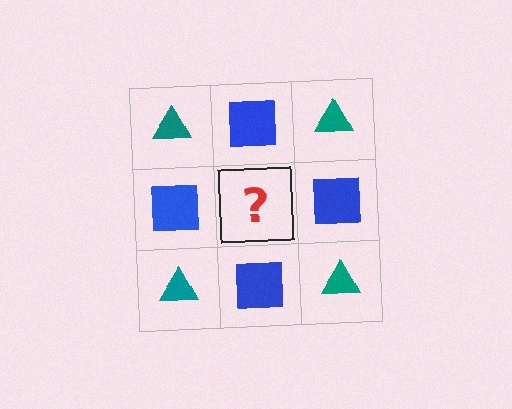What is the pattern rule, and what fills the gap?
The rule is that it alternates teal triangle and blue square in a checkerboard pattern. The gap should be filled with a teal triangle.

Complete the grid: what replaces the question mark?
The question mark should be replaced with a teal triangle.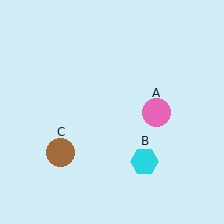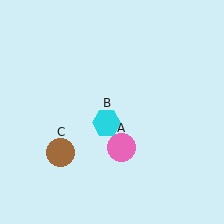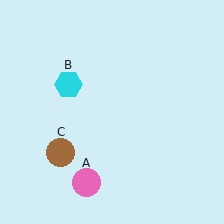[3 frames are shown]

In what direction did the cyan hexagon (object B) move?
The cyan hexagon (object B) moved up and to the left.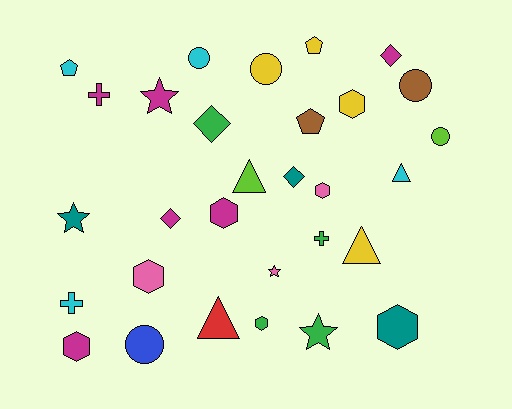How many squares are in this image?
There are no squares.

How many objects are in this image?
There are 30 objects.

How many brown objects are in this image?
There are 2 brown objects.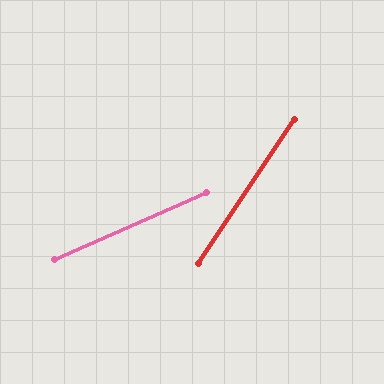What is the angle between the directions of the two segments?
Approximately 32 degrees.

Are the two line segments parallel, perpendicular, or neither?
Neither parallel nor perpendicular — they differ by about 32°.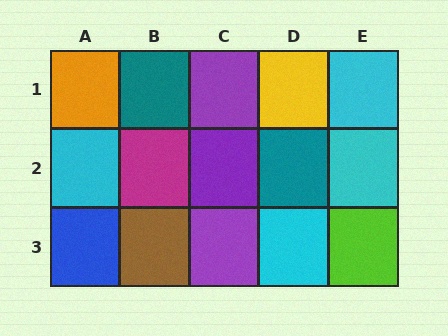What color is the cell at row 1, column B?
Teal.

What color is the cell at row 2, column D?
Teal.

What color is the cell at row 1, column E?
Cyan.